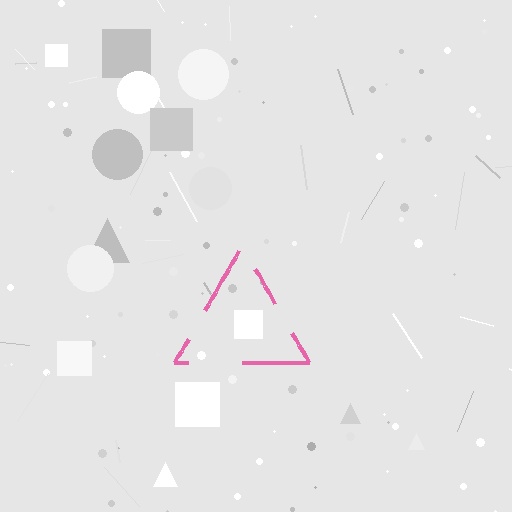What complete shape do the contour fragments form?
The contour fragments form a triangle.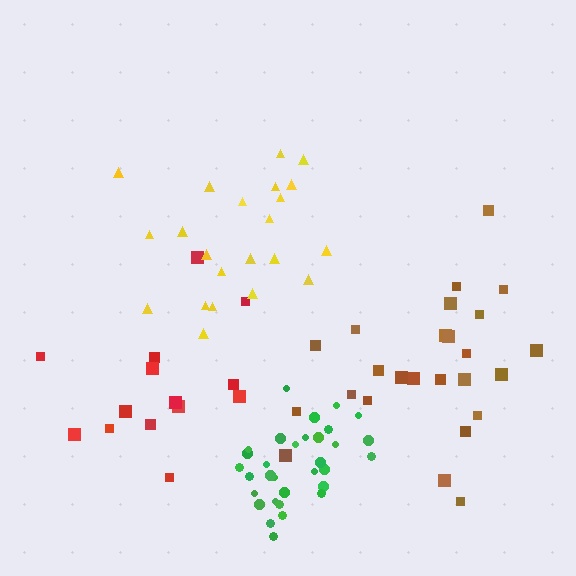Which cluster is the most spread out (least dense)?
Red.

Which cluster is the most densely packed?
Green.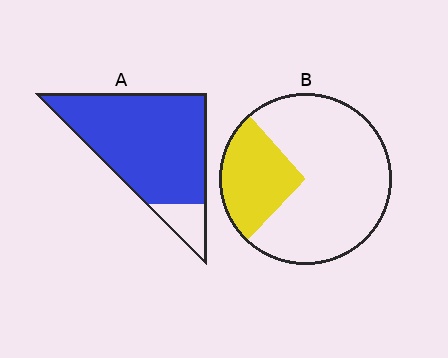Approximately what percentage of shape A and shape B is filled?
A is approximately 85% and B is approximately 25%.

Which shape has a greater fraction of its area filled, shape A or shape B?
Shape A.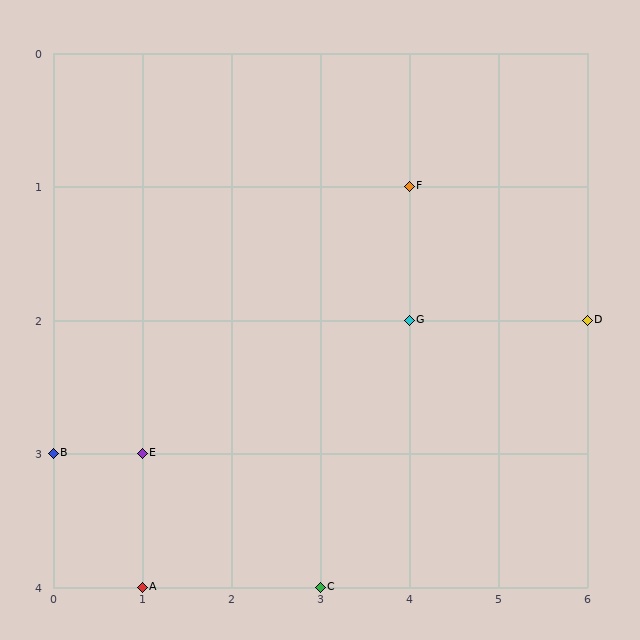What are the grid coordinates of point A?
Point A is at grid coordinates (1, 4).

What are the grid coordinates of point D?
Point D is at grid coordinates (6, 2).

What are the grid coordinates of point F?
Point F is at grid coordinates (4, 1).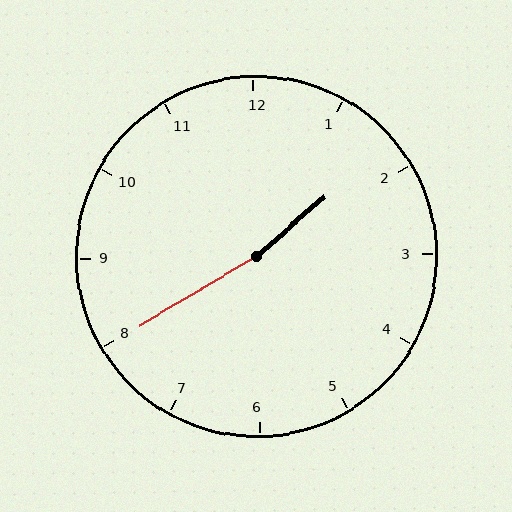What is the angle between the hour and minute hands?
Approximately 170 degrees.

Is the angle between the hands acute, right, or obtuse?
It is obtuse.